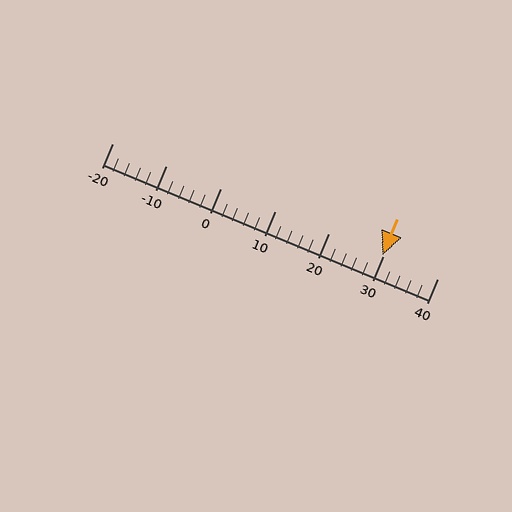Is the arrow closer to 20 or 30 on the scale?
The arrow is closer to 30.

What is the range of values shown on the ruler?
The ruler shows values from -20 to 40.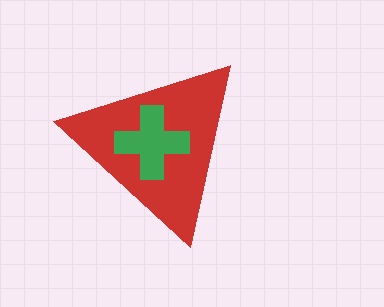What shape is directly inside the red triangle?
The green cross.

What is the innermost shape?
The green cross.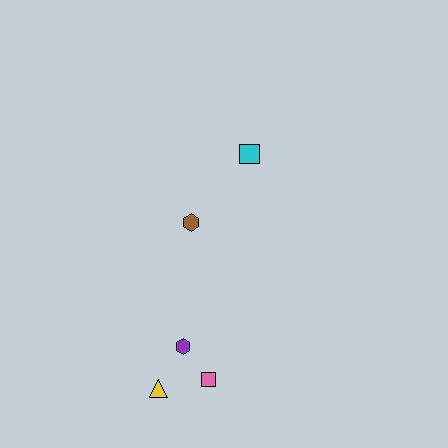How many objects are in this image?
There are 5 objects.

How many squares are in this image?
There are 2 squares.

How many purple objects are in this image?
There is 1 purple object.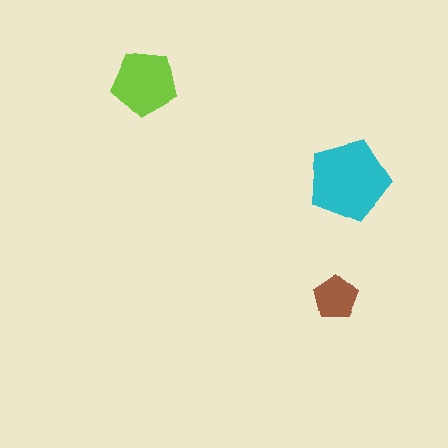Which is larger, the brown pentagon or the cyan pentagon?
The cyan one.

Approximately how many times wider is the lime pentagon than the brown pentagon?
About 1.5 times wider.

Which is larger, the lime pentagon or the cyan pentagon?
The cyan one.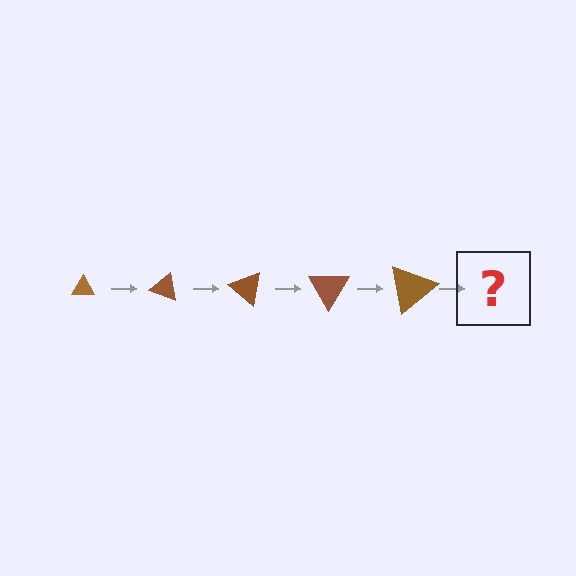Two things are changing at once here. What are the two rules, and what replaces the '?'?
The two rules are that the triangle grows larger each step and it rotates 20 degrees each step. The '?' should be a triangle, larger than the previous one and rotated 100 degrees from the start.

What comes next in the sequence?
The next element should be a triangle, larger than the previous one and rotated 100 degrees from the start.